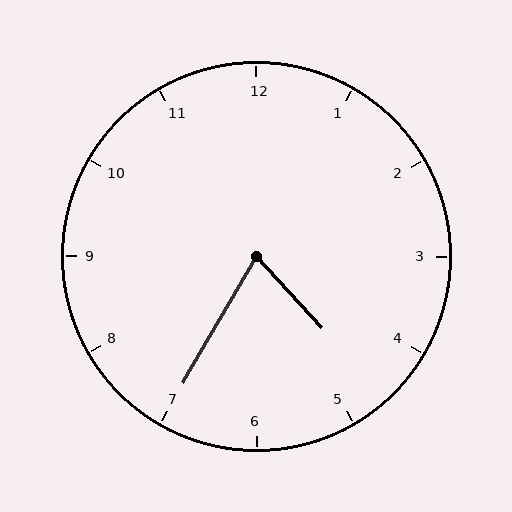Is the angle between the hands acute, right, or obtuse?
It is acute.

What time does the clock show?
4:35.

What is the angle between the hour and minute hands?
Approximately 72 degrees.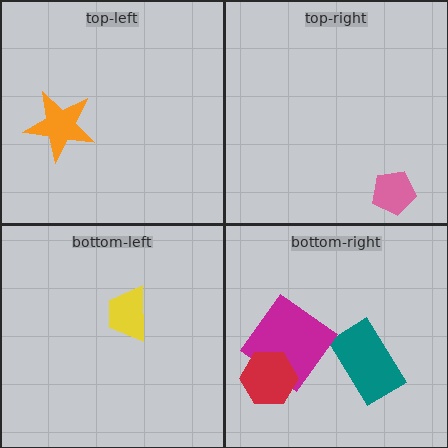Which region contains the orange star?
The top-left region.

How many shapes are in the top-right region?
1.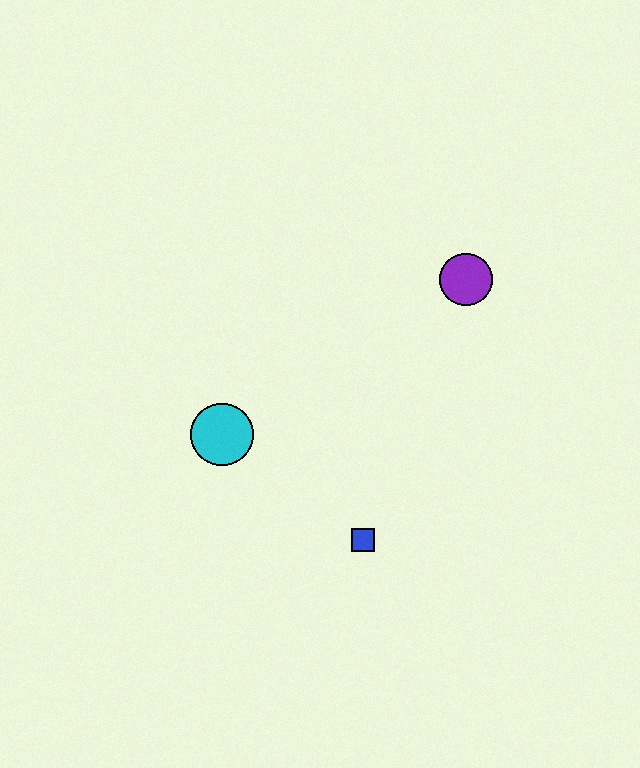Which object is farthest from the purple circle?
The cyan circle is farthest from the purple circle.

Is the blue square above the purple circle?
No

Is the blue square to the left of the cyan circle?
No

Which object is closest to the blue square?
The cyan circle is closest to the blue square.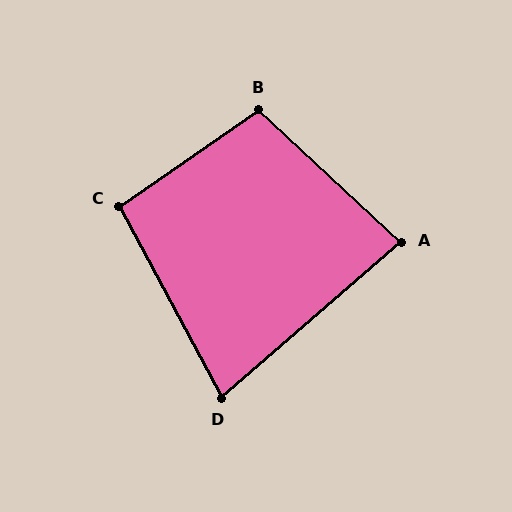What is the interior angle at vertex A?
Approximately 84 degrees (acute).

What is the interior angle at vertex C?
Approximately 96 degrees (obtuse).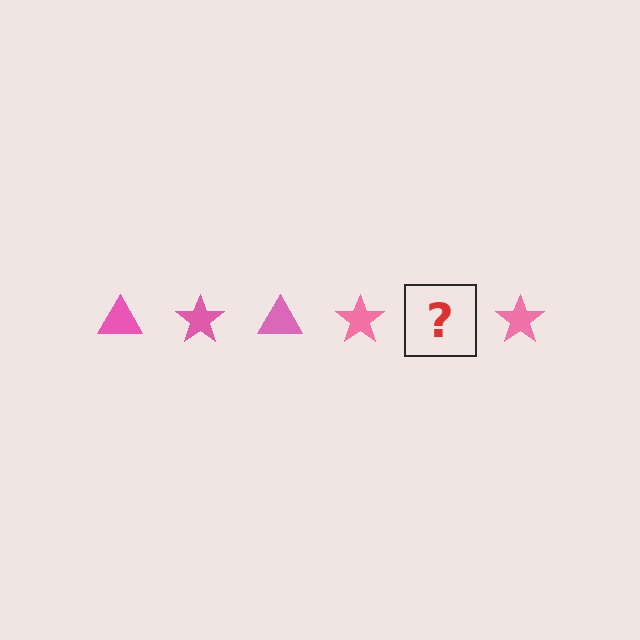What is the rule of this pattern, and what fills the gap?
The rule is that the pattern cycles through triangle, star shapes in pink. The gap should be filled with a pink triangle.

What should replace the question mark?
The question mark should be replaced with a pink triangle.